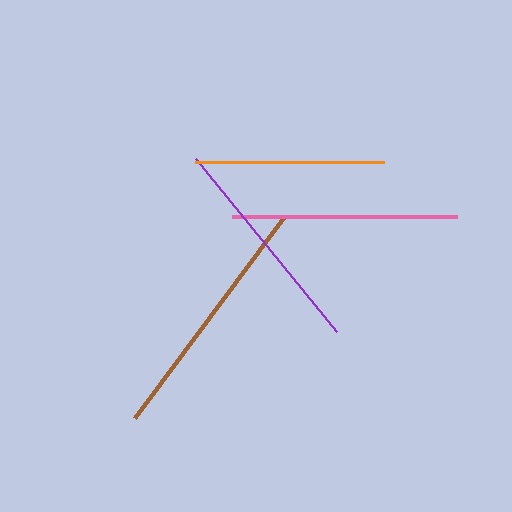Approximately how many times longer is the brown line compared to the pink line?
The brown line is approximately 1.1 times the length of the pink line.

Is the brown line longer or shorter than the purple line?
The brown line is longer than the purple line.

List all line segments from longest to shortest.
From longest to shortest: brown, pink, purple, orange.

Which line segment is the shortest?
The orange line is the shortest at approximately 189 pixels.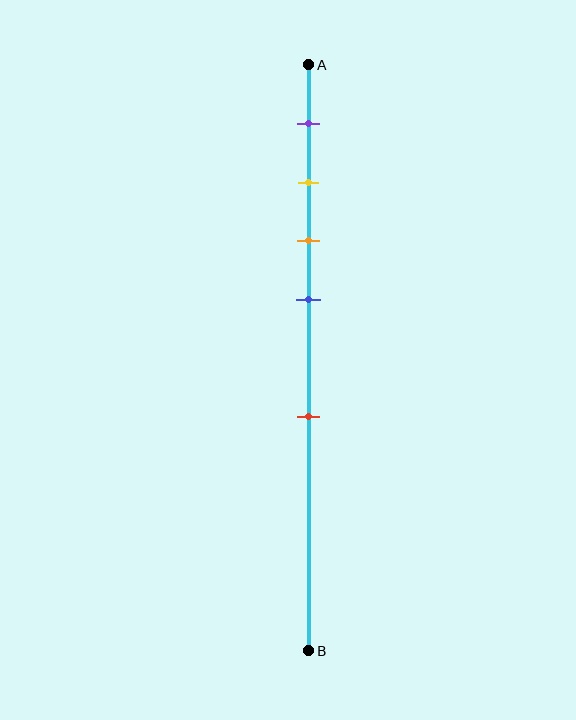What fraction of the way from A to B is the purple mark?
The purple mark is approximately 10% (0.1) of the way from A to B.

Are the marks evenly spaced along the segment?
No, the marks are not evenly spaced.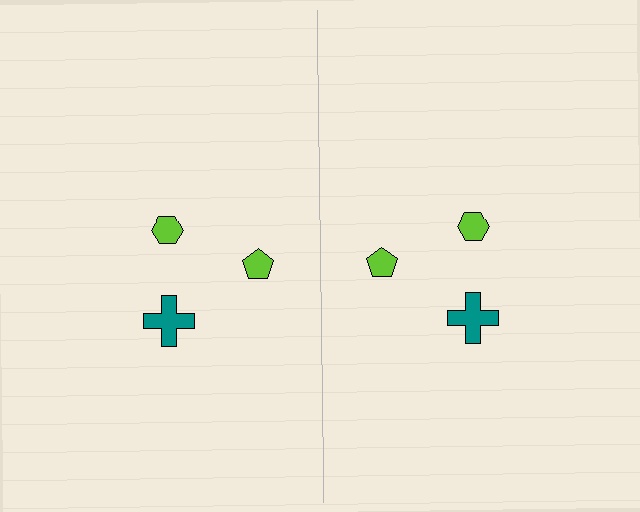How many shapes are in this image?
There are 6 shapes in this image.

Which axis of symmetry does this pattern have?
The pattern has a vertical axis of symmetry running through the center of the image.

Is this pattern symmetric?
Yes, this pattern has bilateral (reflection) symmetry.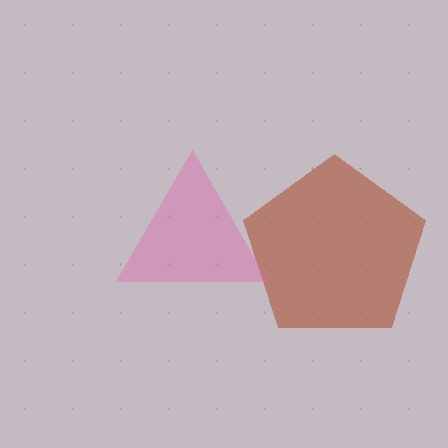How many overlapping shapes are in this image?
There are 2 overlapping shapes in the image.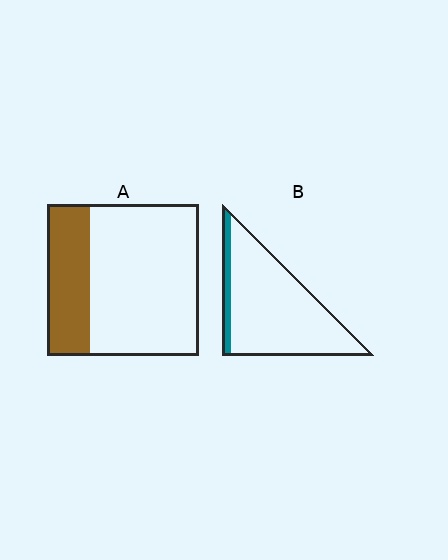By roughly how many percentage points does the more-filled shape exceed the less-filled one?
By roughly 15 percentage points (A over B).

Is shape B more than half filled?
No.